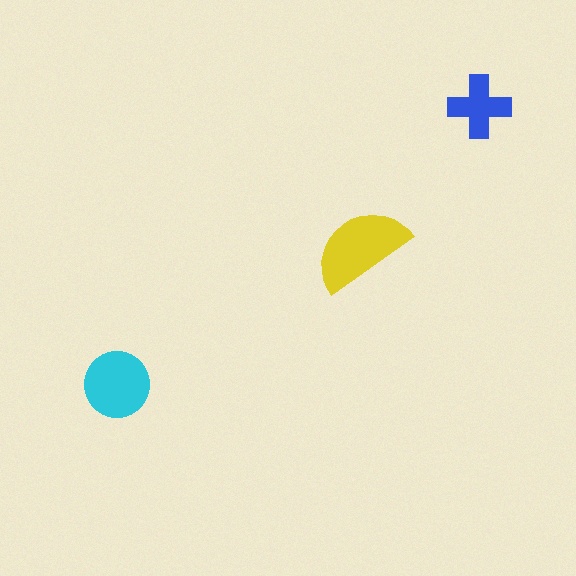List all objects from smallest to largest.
The blue cross, the cyan circle, the yellow semicircle.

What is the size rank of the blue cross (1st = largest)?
3rd.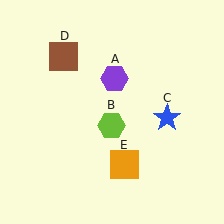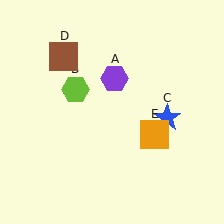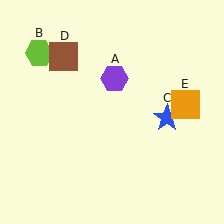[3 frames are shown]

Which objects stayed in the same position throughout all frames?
Purple hexagon (object A) and blue star (object C) and brown square (object D) remained stationary.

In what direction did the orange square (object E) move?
The orange square (object E) moved up and to the right.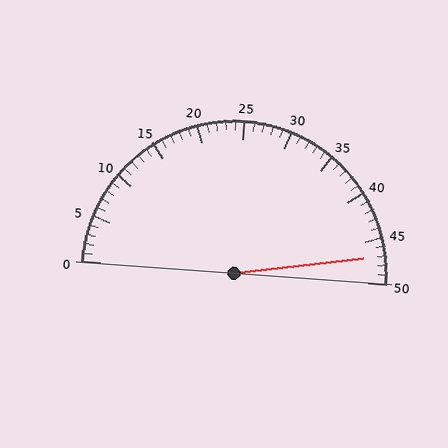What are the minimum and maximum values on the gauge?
The gauge ranges from 0 to 50.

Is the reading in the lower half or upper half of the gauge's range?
The reading is in the upper half of the range (0 to 50).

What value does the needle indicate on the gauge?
The needle indicates approximately 47.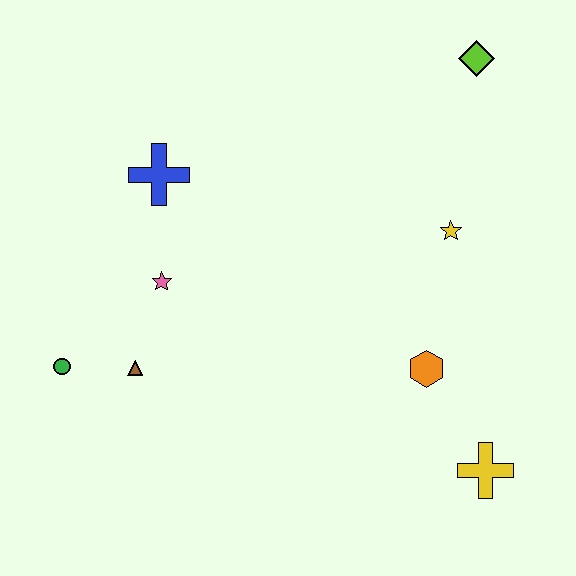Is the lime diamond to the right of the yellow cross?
No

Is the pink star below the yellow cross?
No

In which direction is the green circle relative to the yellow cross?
The green circle is to the left of the yellow cross.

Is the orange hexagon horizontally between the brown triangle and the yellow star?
Yes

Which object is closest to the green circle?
The brown triangle is closest to the green circle.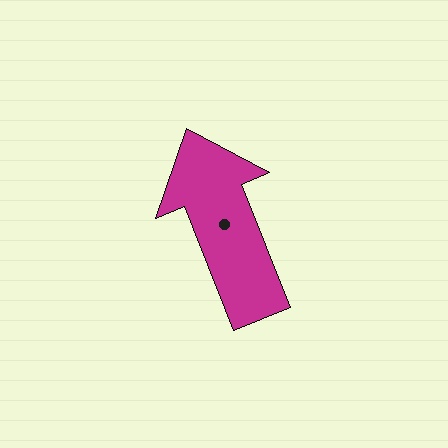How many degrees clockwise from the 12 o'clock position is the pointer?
Approximately 338 degrees.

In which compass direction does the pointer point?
North.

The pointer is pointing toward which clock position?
Roughly 11 o'clock.